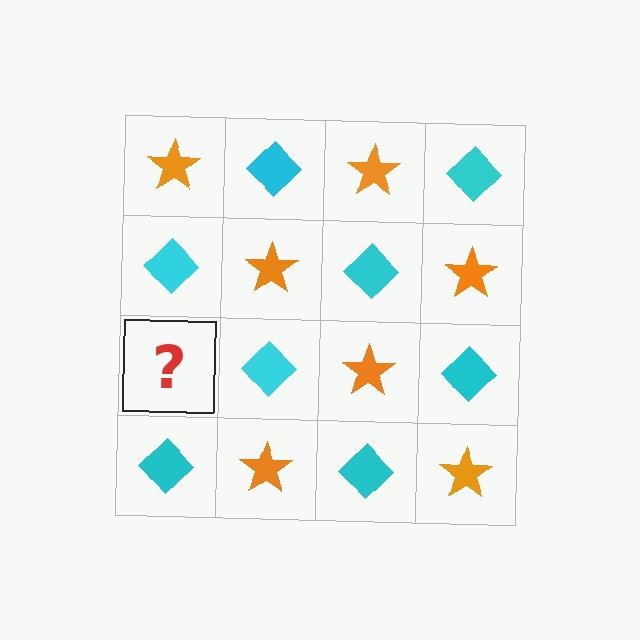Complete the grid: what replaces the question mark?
The question mark should be replaced with an orange star.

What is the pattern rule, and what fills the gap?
The rule is that it alternates orange star and cyan diamond in a checkerboard pattern. The gap should be filled with an orange star.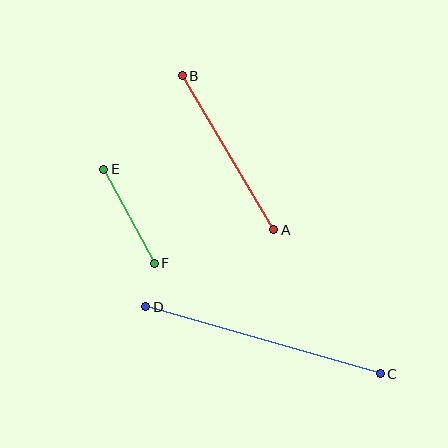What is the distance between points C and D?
The distance is approximately 244 pixels.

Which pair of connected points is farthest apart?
Points C and D are farthest apart.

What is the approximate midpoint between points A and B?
The midpoint is at approximately (228, 153) pixels.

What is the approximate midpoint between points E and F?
The midpoint is at approximately (129, 216) pixels.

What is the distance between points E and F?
The distance is approximately 107 pixels.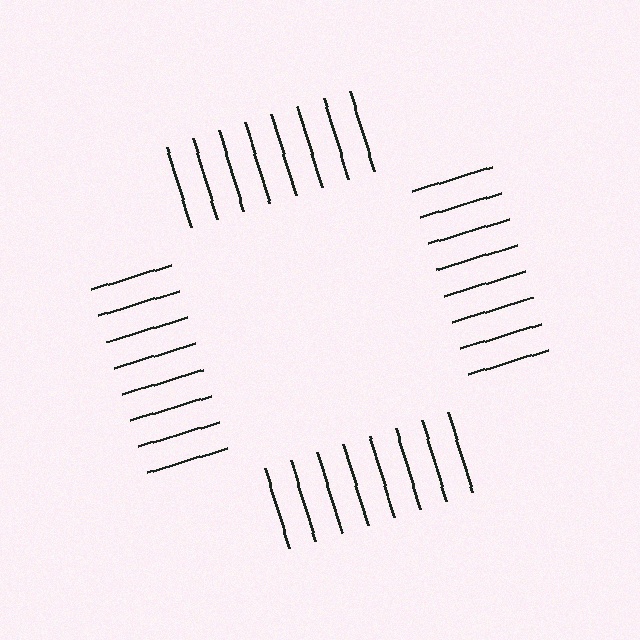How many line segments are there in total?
32 — 8 along each of the 4 edges.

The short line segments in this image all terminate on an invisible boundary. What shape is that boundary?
An illusory square — the line segments terminate on its edges but no continuous stroke is drawn.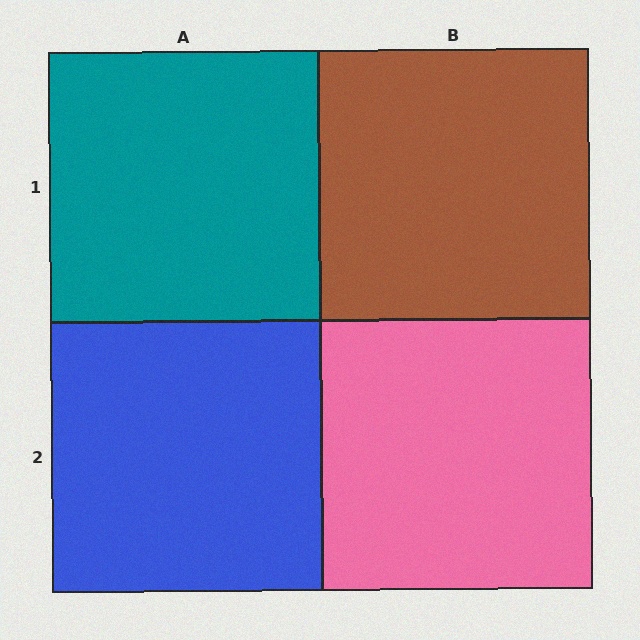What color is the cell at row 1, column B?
Brown.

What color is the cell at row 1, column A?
Teal.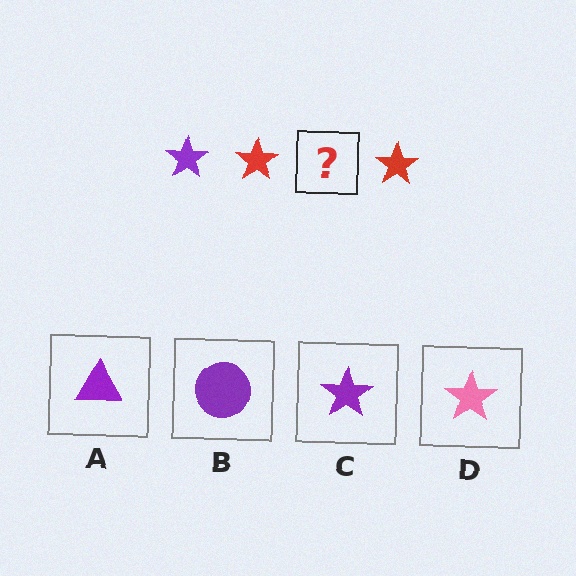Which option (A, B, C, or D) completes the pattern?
C.